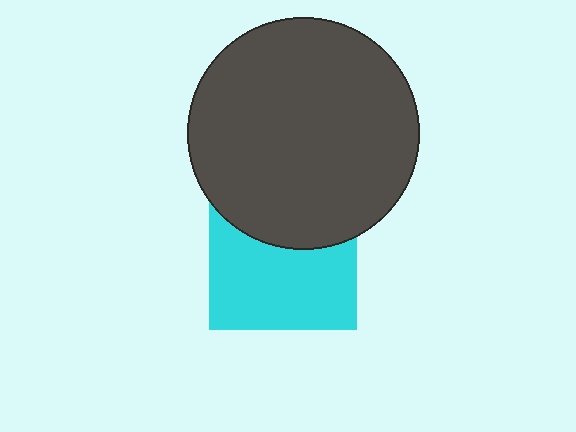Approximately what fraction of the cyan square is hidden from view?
Roughly 39% of the cyan square is hidden behind the dark gray circle.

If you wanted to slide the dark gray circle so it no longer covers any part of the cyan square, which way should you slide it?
Slide it up — that is the most direct way to separate the two shapes.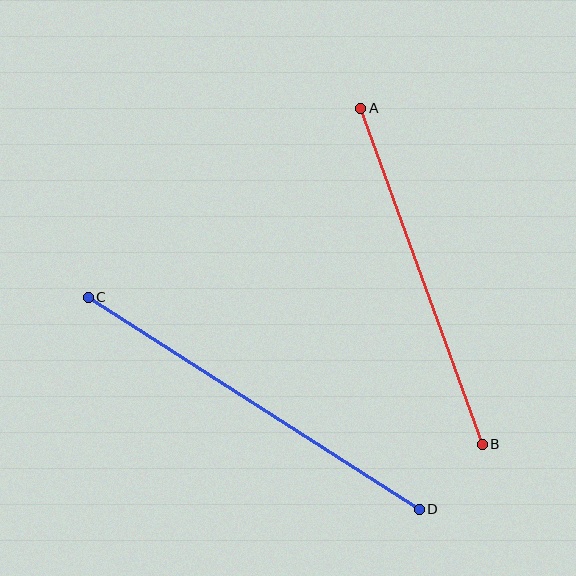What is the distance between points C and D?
The distance is approximately 393 pixels.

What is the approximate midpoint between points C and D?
The midpoint is at approximately (254, 403) pixels.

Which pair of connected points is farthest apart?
Points C and D are farthest apart.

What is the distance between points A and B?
The distance is approximately 357 pixels.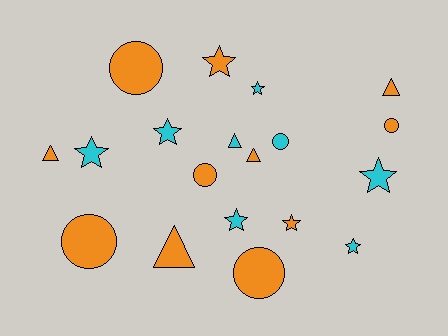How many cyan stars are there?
There are 6 cyan stars.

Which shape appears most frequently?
Star, with 8 objects.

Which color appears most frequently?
Orange, with 11 objects.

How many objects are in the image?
There are 19 objects.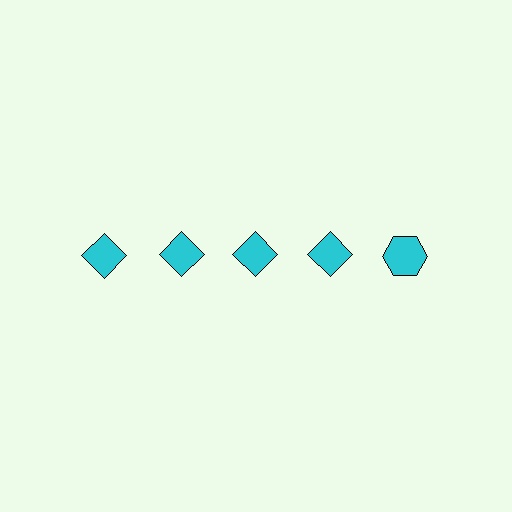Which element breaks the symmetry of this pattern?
The cyan hexagon in the top row, rightmost column breaks the symmetry. All other shapes are cyan diamonds.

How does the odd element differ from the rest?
It has a different shape: hexagon instead of diamond.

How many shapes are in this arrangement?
There are 5 shapes arranged in a grid pattern.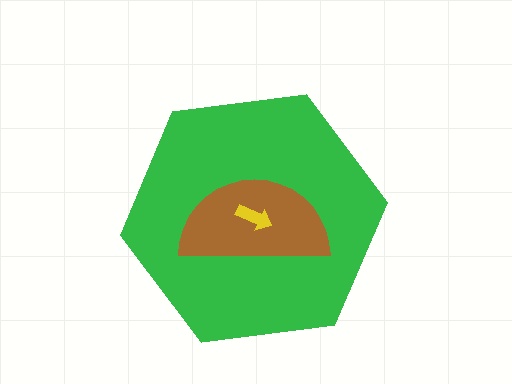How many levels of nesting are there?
3.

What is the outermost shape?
The green hexagon.